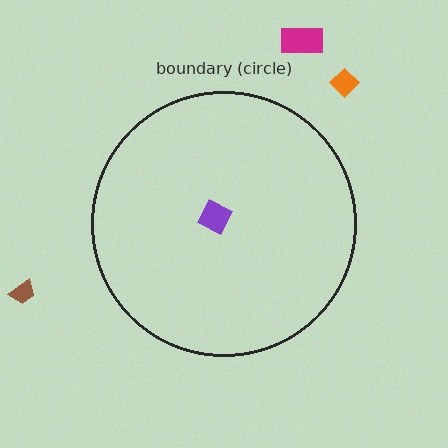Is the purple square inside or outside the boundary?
Inside.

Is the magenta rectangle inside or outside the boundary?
Outside.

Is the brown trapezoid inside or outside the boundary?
Outside.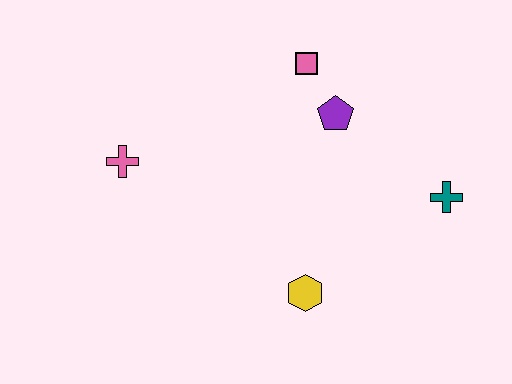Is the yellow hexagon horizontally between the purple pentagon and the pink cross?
Yes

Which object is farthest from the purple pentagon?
The pink cross is farthest from the purple pentagon.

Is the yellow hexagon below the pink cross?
Yes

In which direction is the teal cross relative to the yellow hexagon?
The teal cross is to the right of the yellow hexagon.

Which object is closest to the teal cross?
The purple pentagon is closest to the teal cross.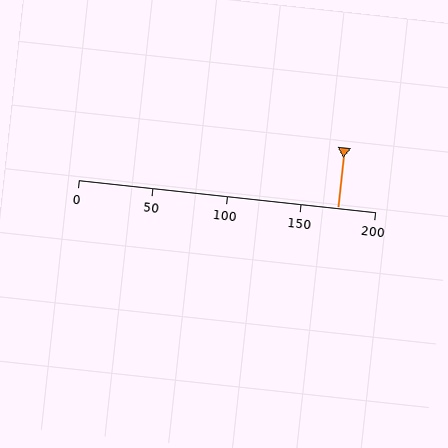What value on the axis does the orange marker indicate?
The marker indicates approximately 175.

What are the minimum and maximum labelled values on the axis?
The axis runs from 0 to 200.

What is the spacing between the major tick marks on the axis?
The major ticks are spaced 50 apart.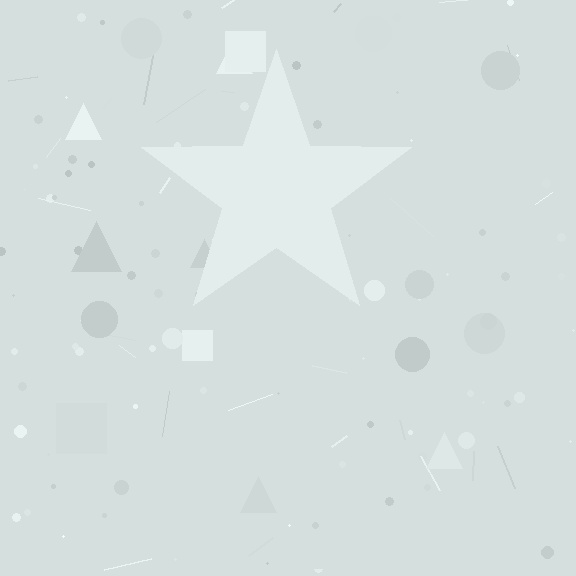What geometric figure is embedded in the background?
A star is embedded in the background.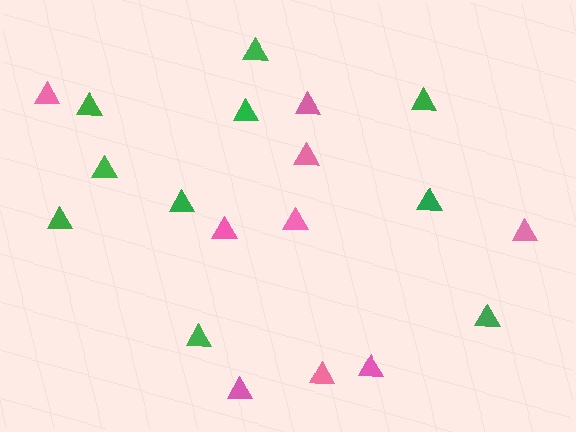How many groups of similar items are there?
There are 2 groups: one group of green triangles (10) and one group of pink triangles (9).